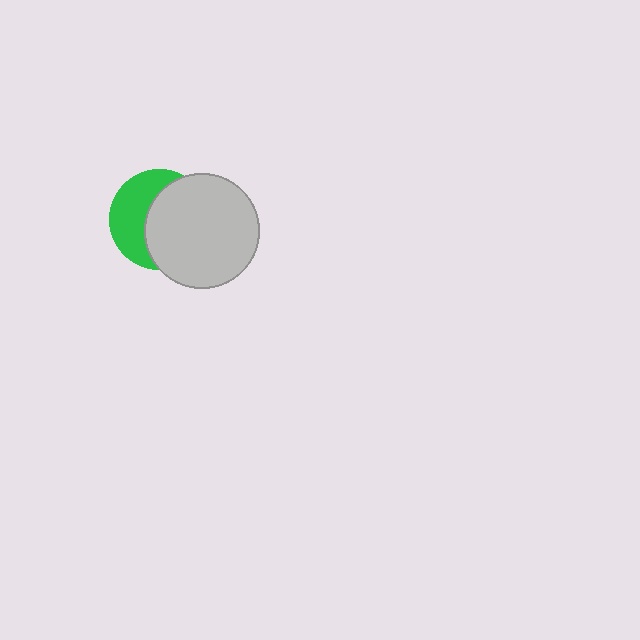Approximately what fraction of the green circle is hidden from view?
Roughly 57% of the green circle is hidden behind the light gray circle.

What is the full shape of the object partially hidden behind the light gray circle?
The partially hidden object is a green circle.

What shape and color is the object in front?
The object in front is a light gray circle.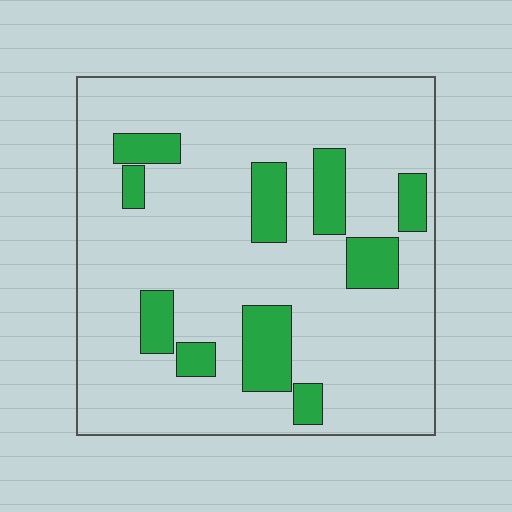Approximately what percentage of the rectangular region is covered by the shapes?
Approximately 15%.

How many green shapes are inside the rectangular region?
10.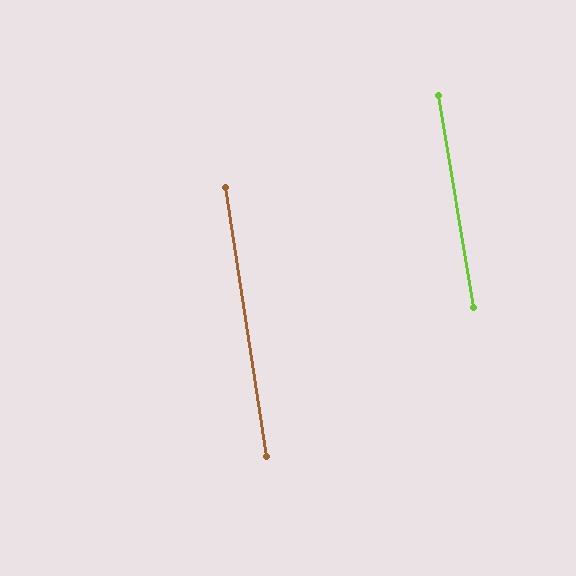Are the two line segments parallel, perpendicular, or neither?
Parallel — their directions differ by only 0.7°.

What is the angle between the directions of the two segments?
Approximately 1 degree.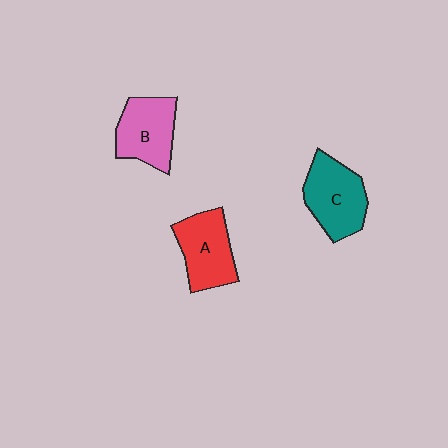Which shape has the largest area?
Shape C (teal).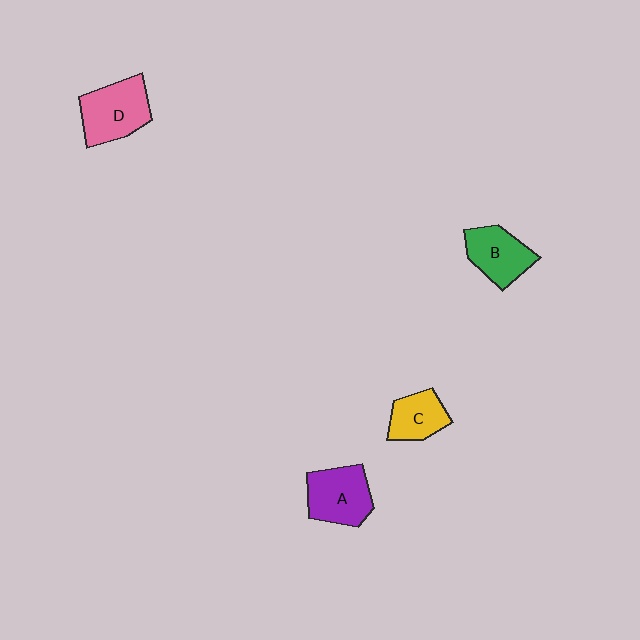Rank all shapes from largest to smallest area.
From largest to smallest: D (pink), A (purple), B (green), C (yellow).